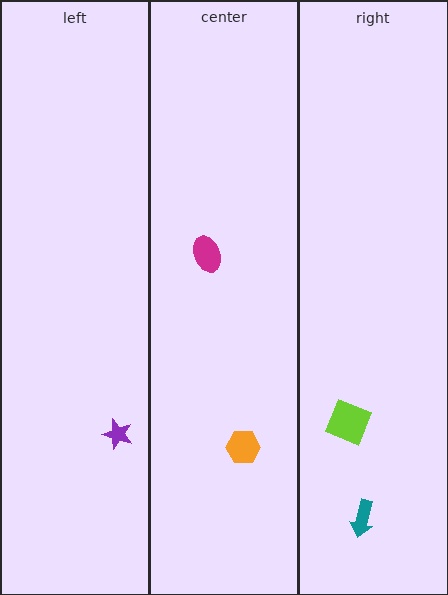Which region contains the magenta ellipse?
The center region.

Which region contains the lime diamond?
The right region.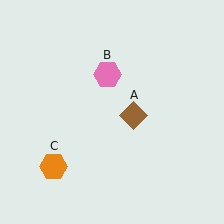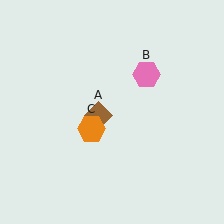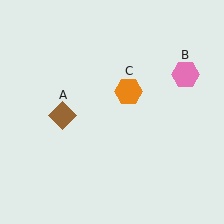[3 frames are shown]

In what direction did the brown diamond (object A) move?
The brown diamond (object A) moved left.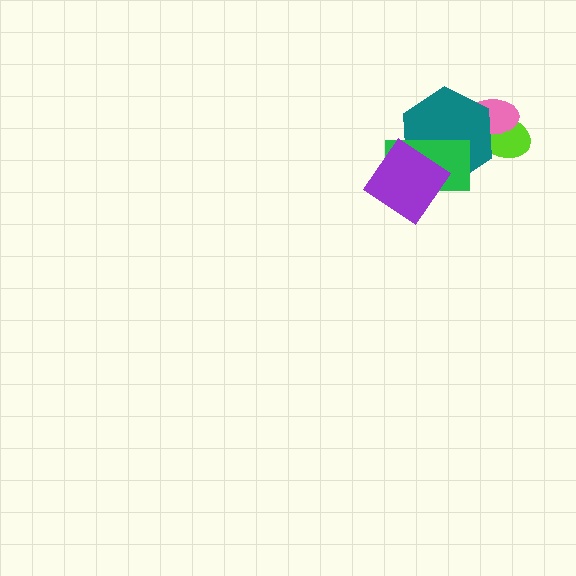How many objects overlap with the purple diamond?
2 objects overlap with the purple diamond.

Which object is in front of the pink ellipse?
The teal hexagon is in front of the pink ellipse.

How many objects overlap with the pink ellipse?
2 objects overlap with the pink ellipse.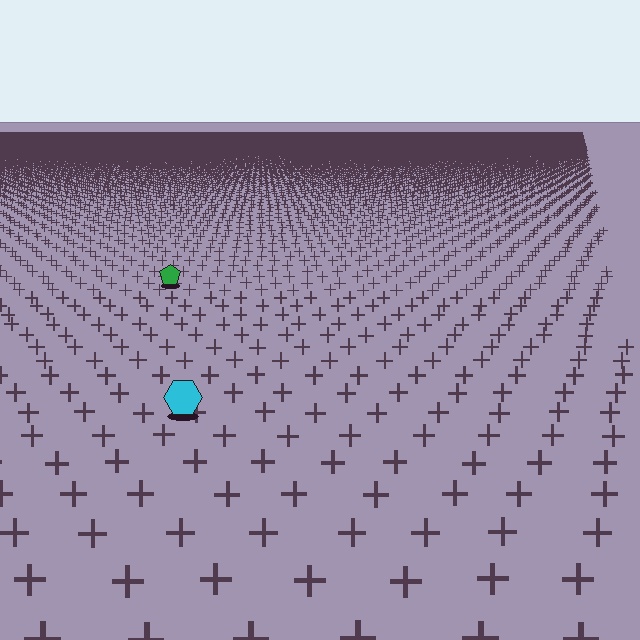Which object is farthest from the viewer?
The green pentagon is farthest from the viewer. It appears smaller and the ground texture around it is denser.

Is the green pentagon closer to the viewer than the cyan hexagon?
No. The cyan hexagon is closer — you can tell from the texture gradient: the ground texture is coarser near it.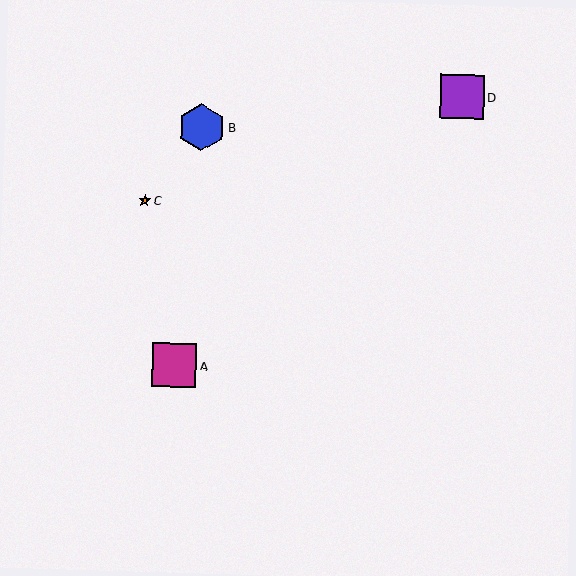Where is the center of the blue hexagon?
The center of the blue hexagon is at (202, 127).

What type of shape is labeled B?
Shape B is a blue hexagon.